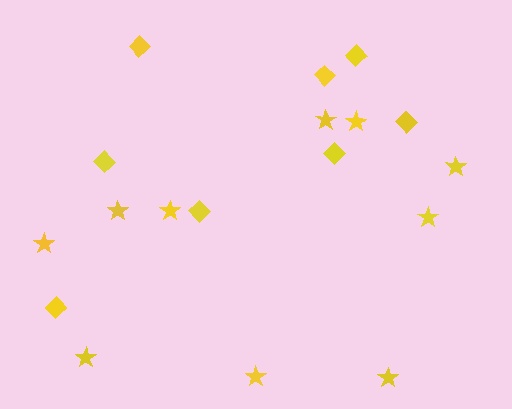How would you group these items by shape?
There are 2 groups: one group of diamonds (8) and one group of stars (10).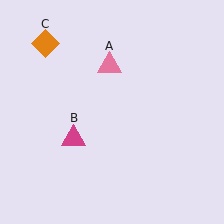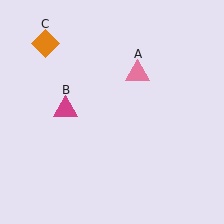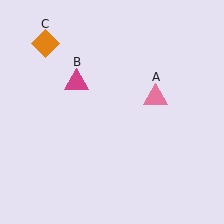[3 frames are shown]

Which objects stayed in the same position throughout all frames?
Orange diamond (object C) remained stationary.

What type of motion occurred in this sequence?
The pink triangle (object A), magenta triangle (object B) rotated clockwise around the center of the scene.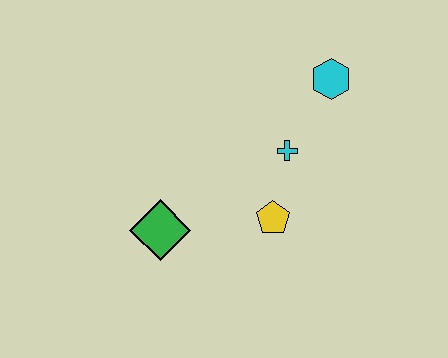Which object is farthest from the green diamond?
The cyan hexagon is farthest from the green diamond.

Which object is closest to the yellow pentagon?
The cyan cross is closest to the yellow pentagon.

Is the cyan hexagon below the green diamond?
No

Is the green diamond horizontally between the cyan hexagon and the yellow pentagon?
No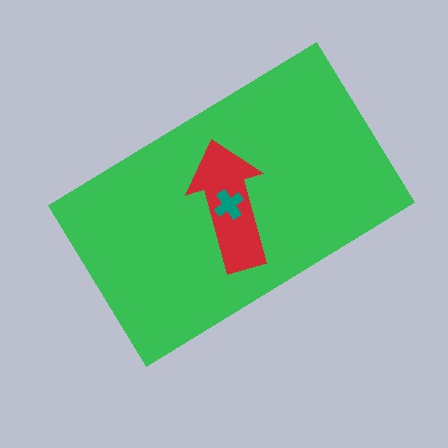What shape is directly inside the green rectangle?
The red arrow.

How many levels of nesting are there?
3.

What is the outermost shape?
The green rectangle.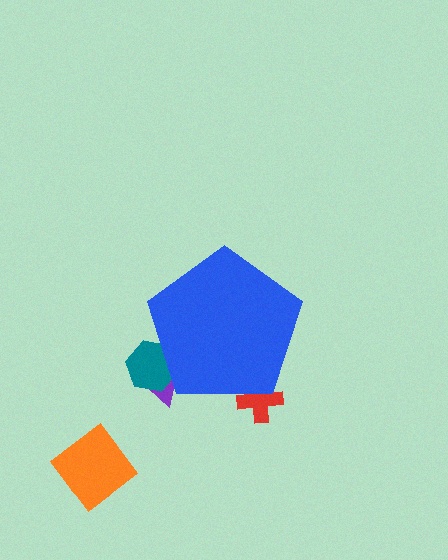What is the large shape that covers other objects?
A blue pentagon.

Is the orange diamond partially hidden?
No, the orange diamond is fully visible.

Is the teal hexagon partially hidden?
Yes, the teal hexagon is partially hidden behind the blue pentagon.